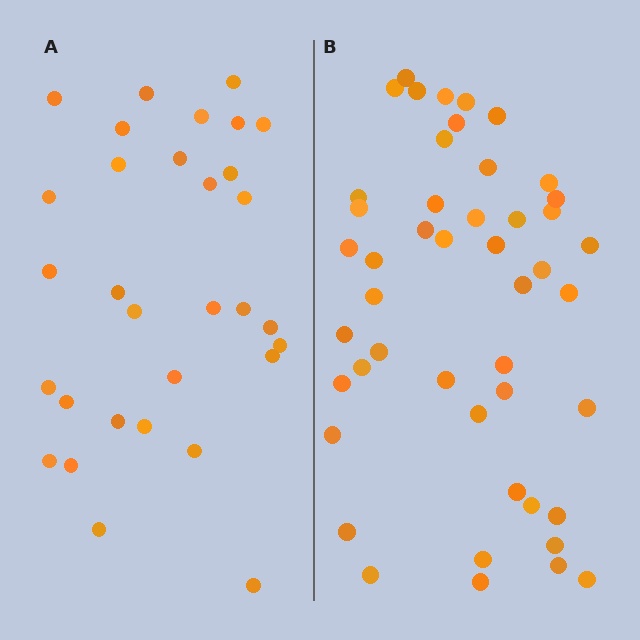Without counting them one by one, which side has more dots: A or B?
Region B (the right region) has more dots.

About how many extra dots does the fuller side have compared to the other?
Region B has approximately 15 more dots than region A.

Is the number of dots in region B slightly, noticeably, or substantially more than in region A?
Region B has substantially more. The ratio is roughly 1.5 to 1.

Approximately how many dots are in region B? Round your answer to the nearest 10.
About 50 dots. (The exact count is 47, which rounds to 50.)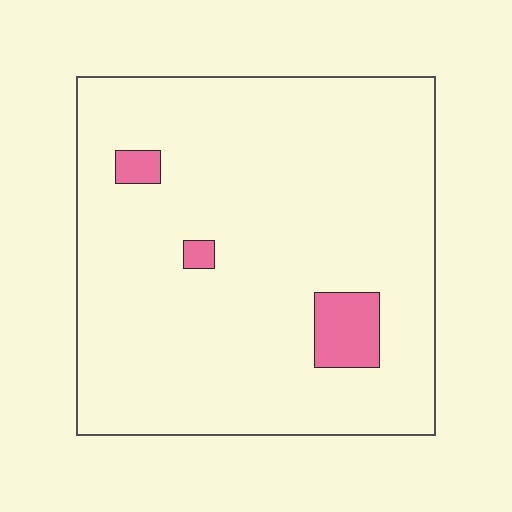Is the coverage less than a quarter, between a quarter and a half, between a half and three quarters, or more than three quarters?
Less than a quarter.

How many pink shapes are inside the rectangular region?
3.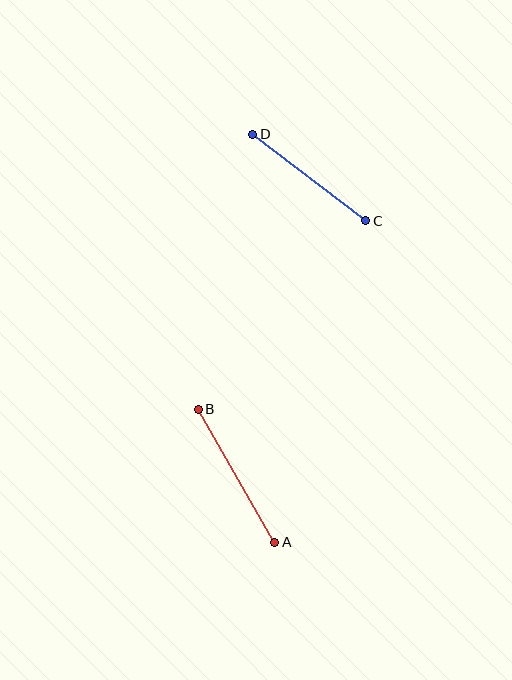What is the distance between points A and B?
The distance is approximately 153 pixels.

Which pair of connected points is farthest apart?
Points A and B are farthest apart.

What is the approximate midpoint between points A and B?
The midpoint is at approximately (236, 476) pixels.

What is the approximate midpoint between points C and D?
The midpoint is at approximately (309, 177) pixels.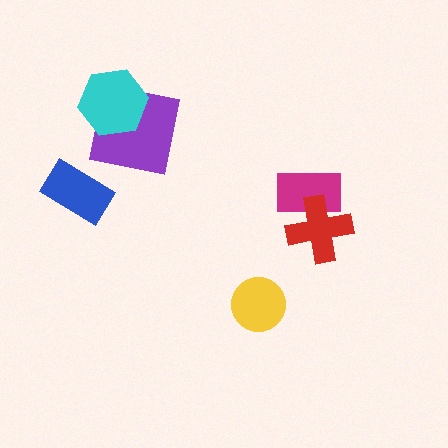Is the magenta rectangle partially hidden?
Yes, it is partially covered by another shape.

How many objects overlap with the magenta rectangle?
1 object overlaps with the magenta rectangle.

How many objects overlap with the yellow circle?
0 objects overlap with the yellow circle.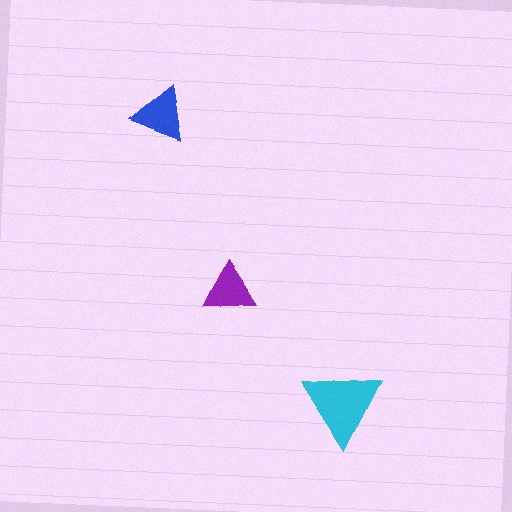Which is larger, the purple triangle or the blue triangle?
The blue one.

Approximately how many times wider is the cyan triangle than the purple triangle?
About 1.5 times wider.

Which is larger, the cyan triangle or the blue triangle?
The cyan one.